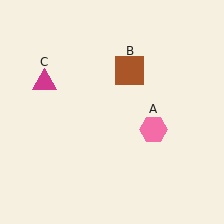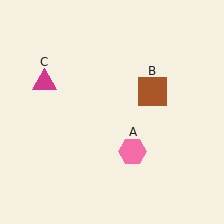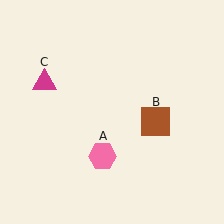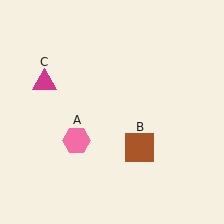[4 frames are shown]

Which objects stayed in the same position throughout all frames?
Magenta triangle (object C) remained stationary.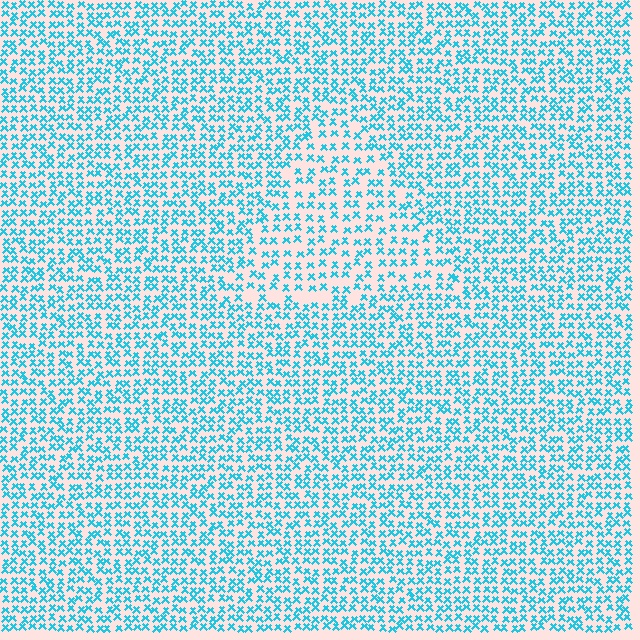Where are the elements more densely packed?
The elements are more densely packed outside the triangle boundary.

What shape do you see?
I see a triangle.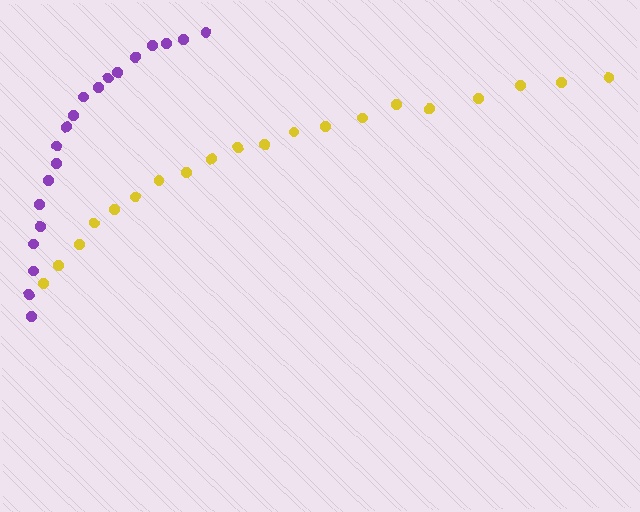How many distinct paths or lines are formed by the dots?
There are 2 distinct paths.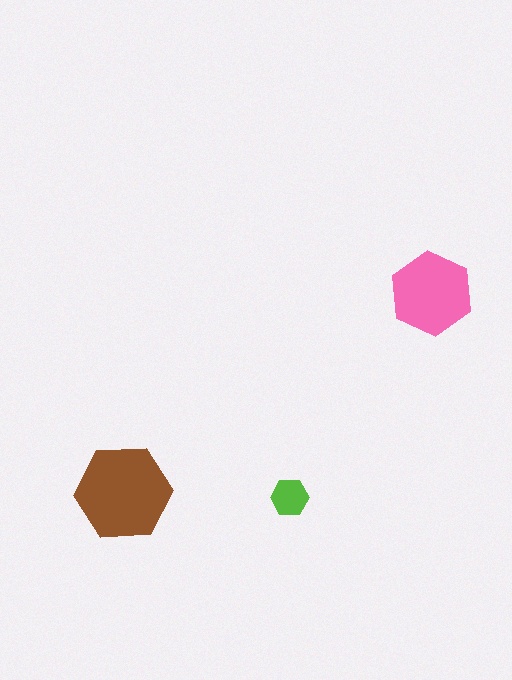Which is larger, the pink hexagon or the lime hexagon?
The pink one.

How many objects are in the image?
There are 3 objects in the image.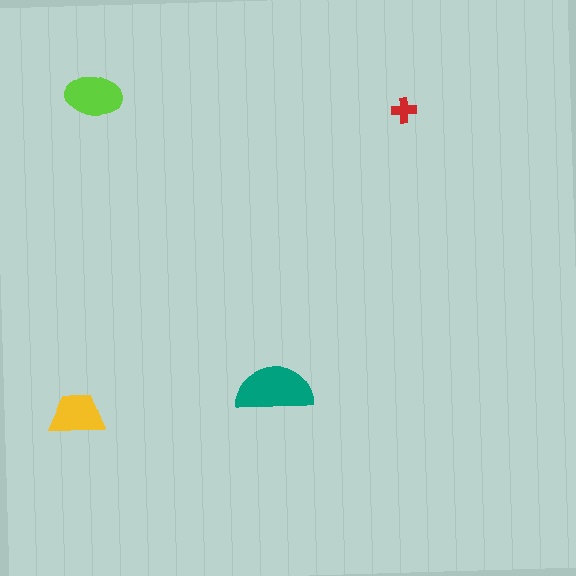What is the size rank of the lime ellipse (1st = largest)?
2nd.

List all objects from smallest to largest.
The red cross, the yellow trapezoid, the lime ellipse, the teal semicircle.